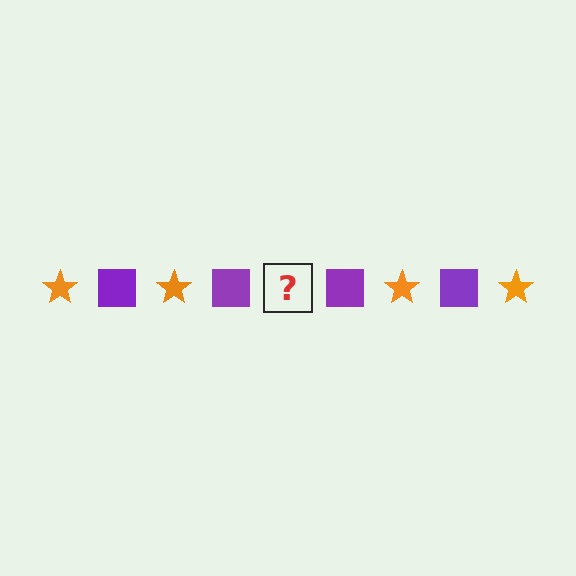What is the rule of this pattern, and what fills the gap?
The rule is that the pattern alternates between orange star and purple square. The gap should be filled with an orange star.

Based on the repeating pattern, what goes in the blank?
The blank should be an orange star.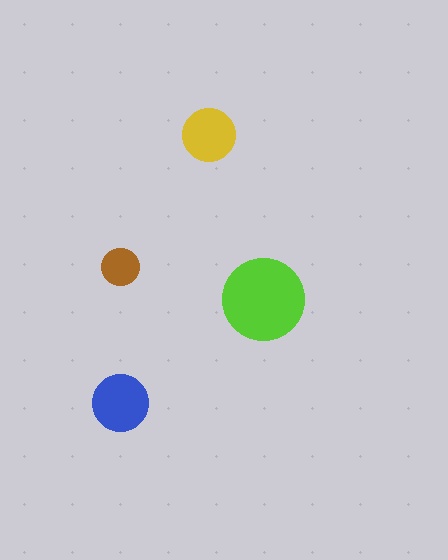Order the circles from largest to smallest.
the lime one, the blue one, the yellow one, the brown one.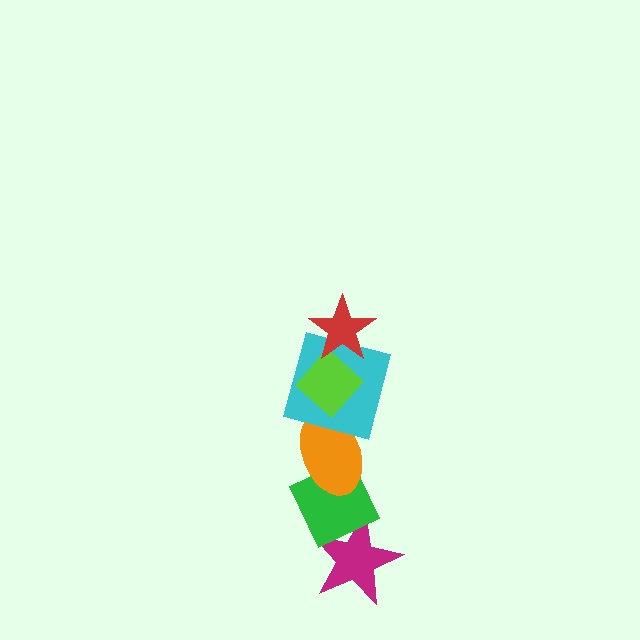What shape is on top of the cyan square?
The lime diamond is on top of the cyan square.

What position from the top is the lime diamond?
The lime diamond is 2nd from the top.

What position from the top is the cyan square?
The cyan square is 3rd from the top.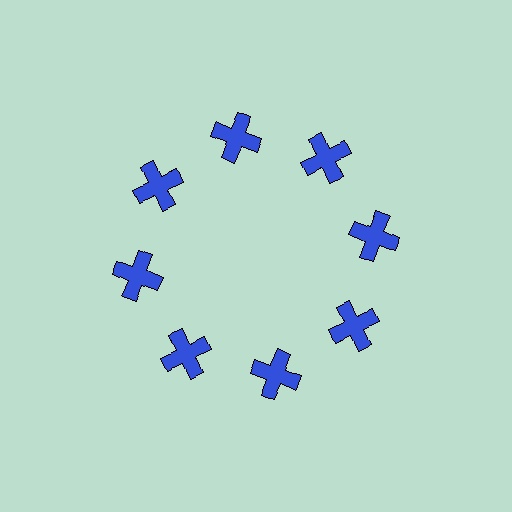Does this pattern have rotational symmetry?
Yes, this pattern has 8-fold rotational symmetry. It looks the same after rotating 45 degrees around the center.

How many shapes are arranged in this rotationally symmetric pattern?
There are 8 shapes, arranged in 8 groups of 1.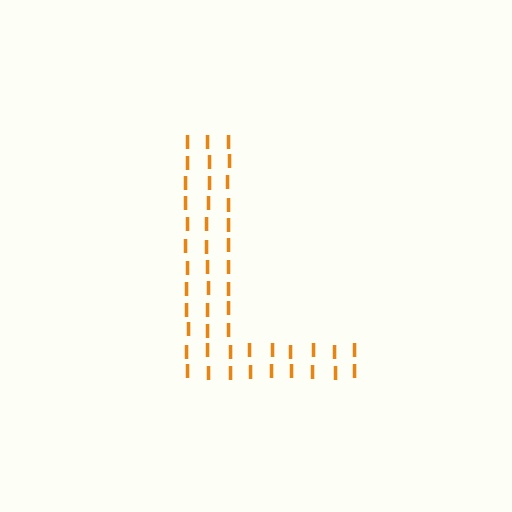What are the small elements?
The small elements are letter I's.